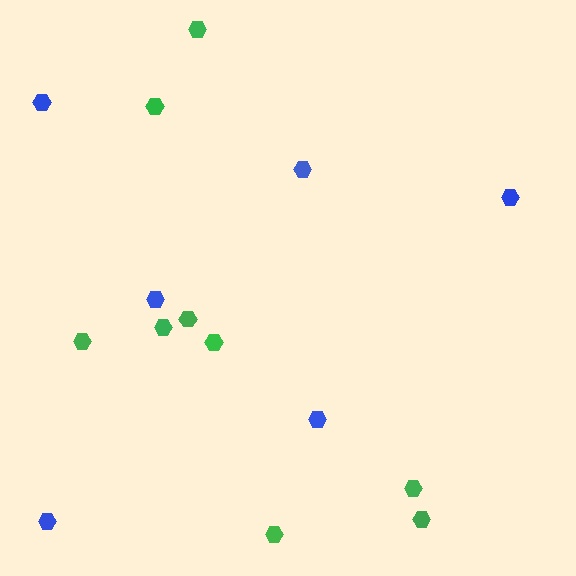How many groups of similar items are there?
There are 2 groups: one group of blue hexagons (6) and one group of green hexagons (9).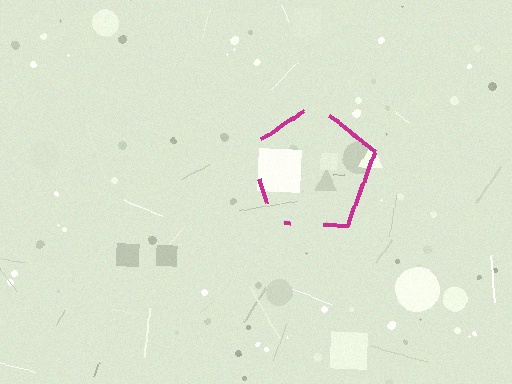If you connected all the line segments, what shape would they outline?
They would outline a pentagon.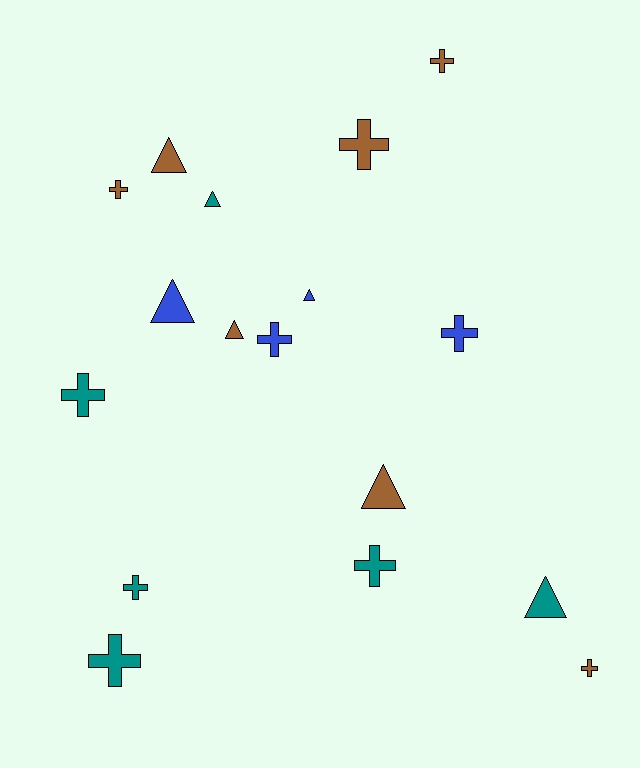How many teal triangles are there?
There are 2 teal triangles.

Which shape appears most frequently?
Cross, with 10 objects.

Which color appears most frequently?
Brown, with 7 objects.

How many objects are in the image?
There are 17 objects.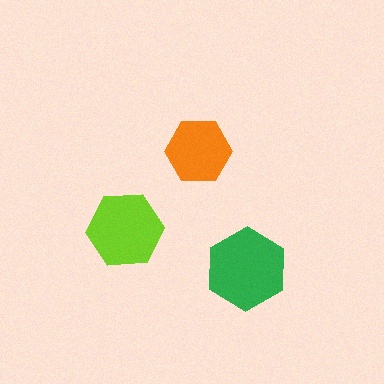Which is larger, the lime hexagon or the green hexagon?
The green one.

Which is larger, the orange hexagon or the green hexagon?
The green one.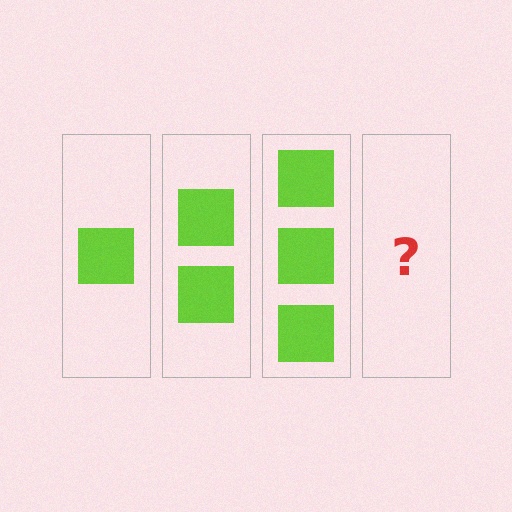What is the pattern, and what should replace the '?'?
The pattern is that each step adds one more square. The '?' should be 4 squares.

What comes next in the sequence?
The next element should be 4 squares.